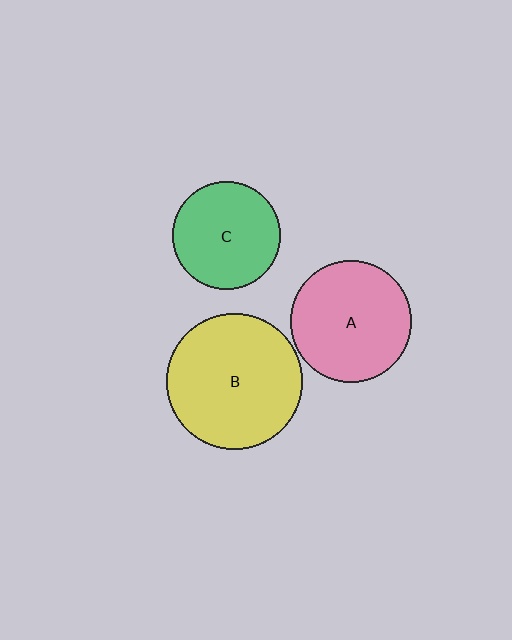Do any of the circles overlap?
No, none of the circles overlap.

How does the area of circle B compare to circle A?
Approximately 1.3 times.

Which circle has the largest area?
Circle B (yellow).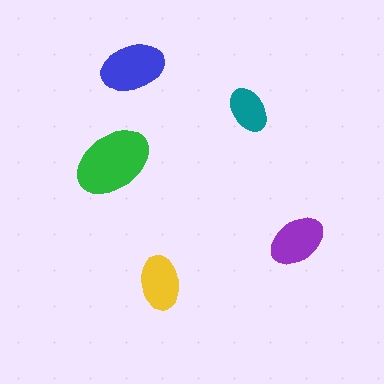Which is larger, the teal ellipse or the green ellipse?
The green one.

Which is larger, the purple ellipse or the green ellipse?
The green one.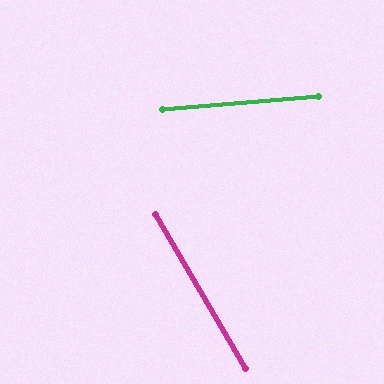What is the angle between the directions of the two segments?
Approximately 64 degrees.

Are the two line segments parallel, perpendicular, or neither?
Neither parallel nor perpendicular — they differ by about 64°.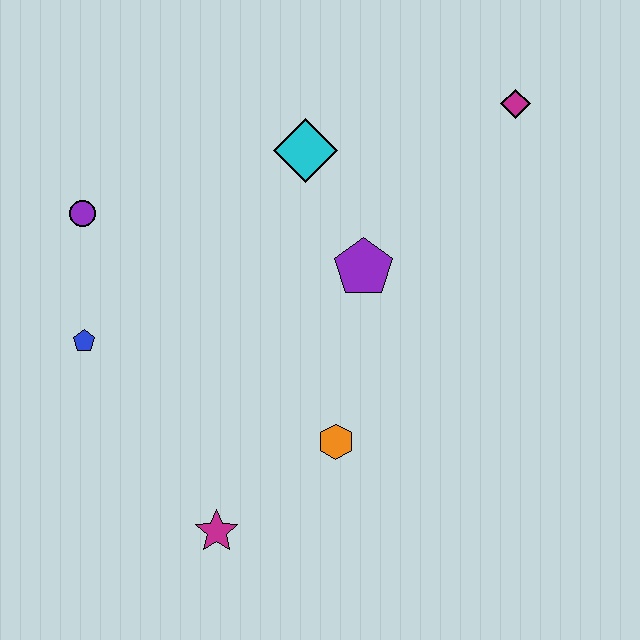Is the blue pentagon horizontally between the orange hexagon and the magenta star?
No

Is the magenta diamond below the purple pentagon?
No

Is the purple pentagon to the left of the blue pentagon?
No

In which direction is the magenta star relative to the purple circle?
The magenta star is below the purple circle.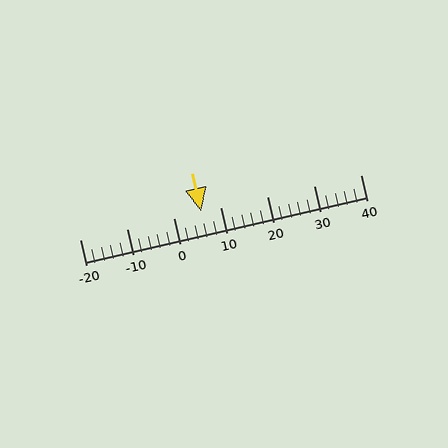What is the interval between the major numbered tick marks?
The major tick marks are spaced 10 units apart.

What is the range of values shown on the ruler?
The ruler shows values from -20 to 40.